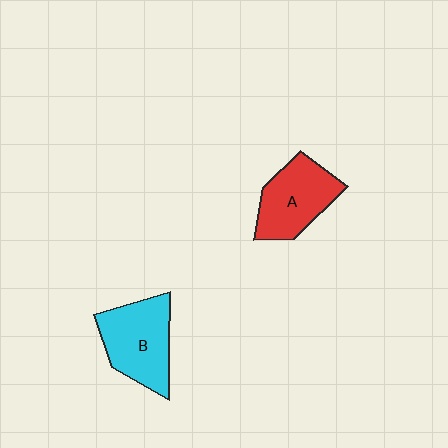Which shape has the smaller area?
Shape A (red).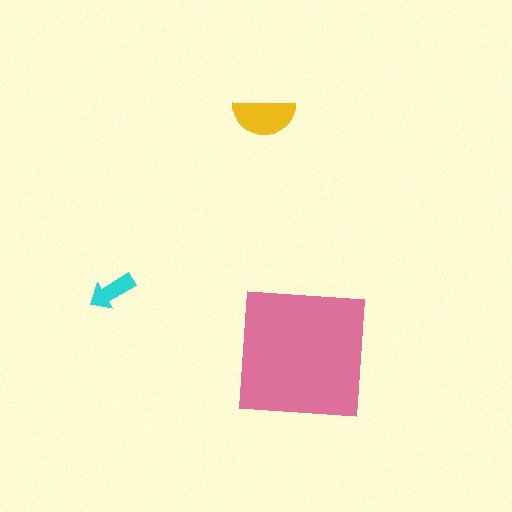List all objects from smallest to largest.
The cyan arrow, the yellow semicircle, the pink square.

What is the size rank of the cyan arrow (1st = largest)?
3rd.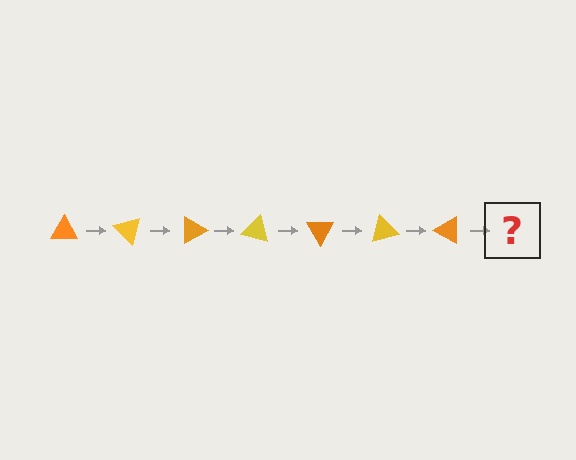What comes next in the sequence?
The next element should be a yellow triangle, rotated 315 degrees from the start.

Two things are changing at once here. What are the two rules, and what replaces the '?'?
The two rules are that it rotates 45 degrees each step and the color cycles through orange and yellow. The '?' should be a yellow triangle, rotated 315 degrees from the start.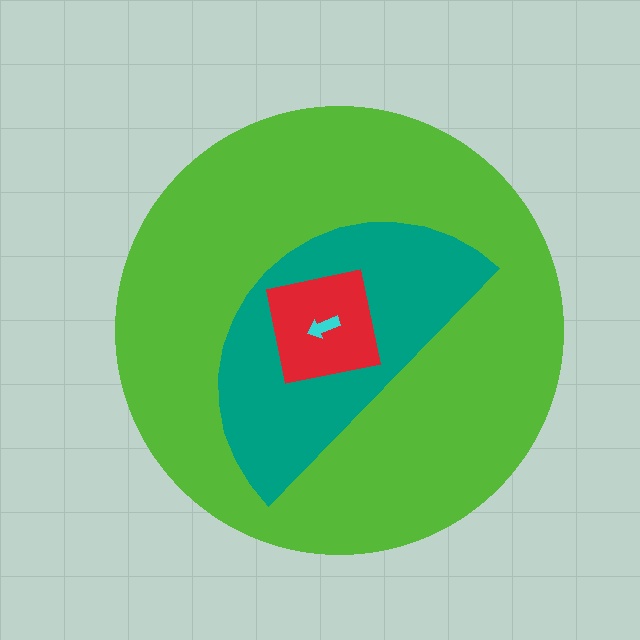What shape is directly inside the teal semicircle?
The red square.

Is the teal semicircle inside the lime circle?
Yes.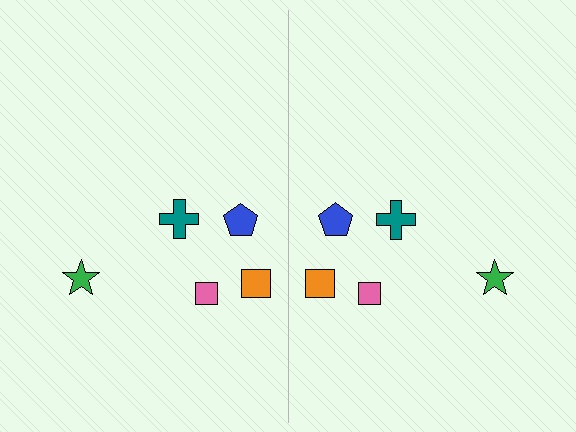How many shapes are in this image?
There are 10 shapes in this image.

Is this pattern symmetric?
Yes, this pattern has bilateral (reflection) symmetry.